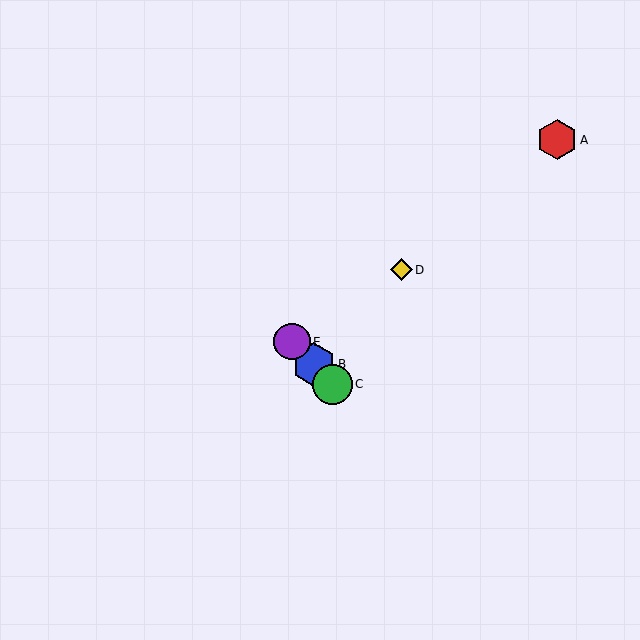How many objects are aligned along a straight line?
3 objects (B, C, E) are aligned along a straight line.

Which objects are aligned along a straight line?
Objects B, C, E are aligned along a straight line.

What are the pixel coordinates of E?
Object E is at (292, 342).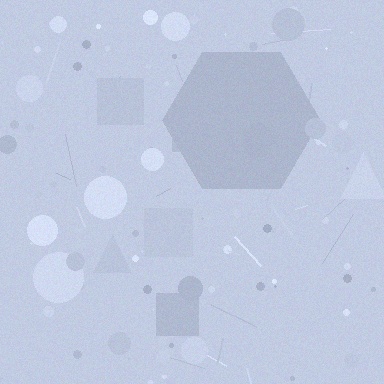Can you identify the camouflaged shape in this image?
The camouflaged shape is a hexagon.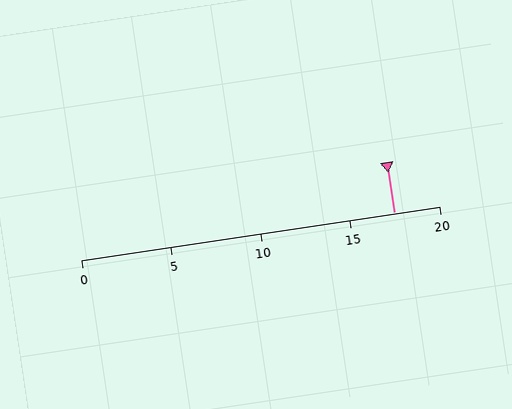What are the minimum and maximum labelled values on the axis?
The axis runs from 0 to 20.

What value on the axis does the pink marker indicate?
The marker indicates approximately 17.5.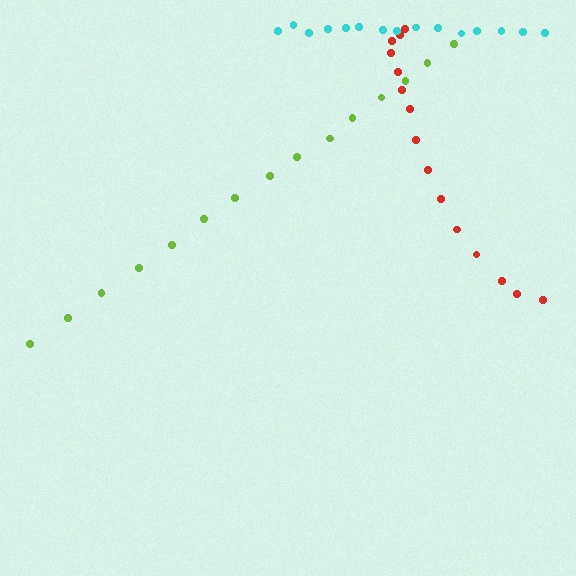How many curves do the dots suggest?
There are 3 distinct paths.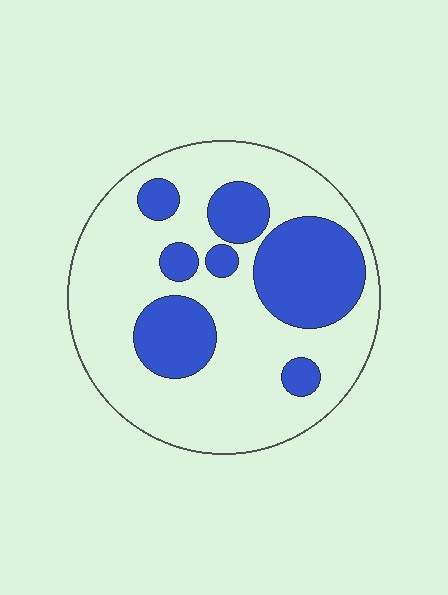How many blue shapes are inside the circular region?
7.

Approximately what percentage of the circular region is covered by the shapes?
Approximately 30%.